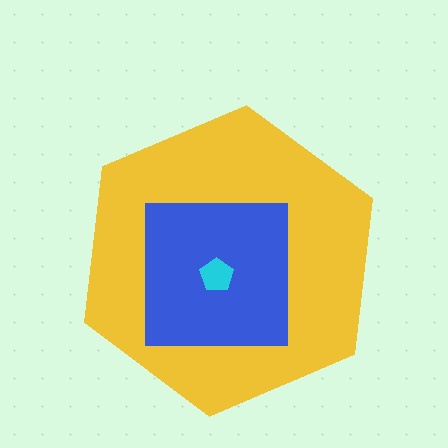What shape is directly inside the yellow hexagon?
The blue square.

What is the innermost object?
The cyan pentagon.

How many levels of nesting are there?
3.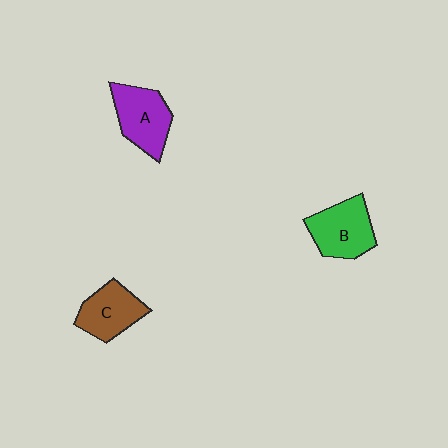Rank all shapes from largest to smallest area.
From largest to smallest: B (green), A (purple), C (brown).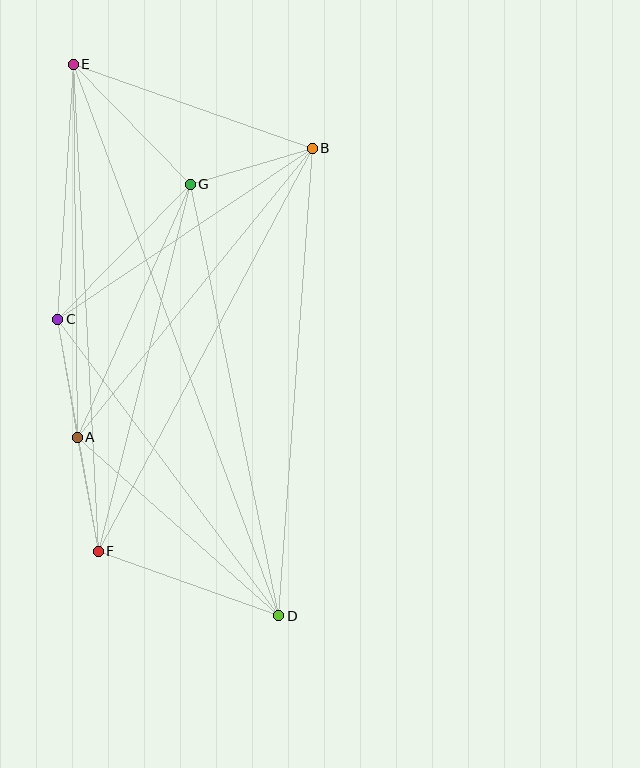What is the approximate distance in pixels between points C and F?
The distance between C and F is approximately 235 pixels.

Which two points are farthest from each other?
Points D and E are farthest from each other.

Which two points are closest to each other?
Points A and F are closest to each other.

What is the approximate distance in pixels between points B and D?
The distance between B and D is approximately 469 pixels.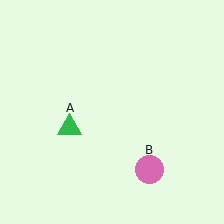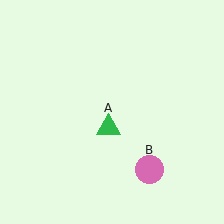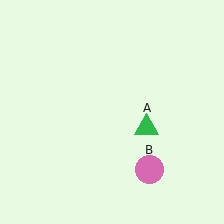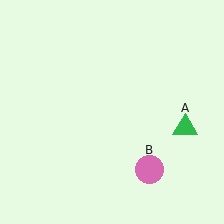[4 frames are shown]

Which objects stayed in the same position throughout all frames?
Pink circle (object B) remained stationary.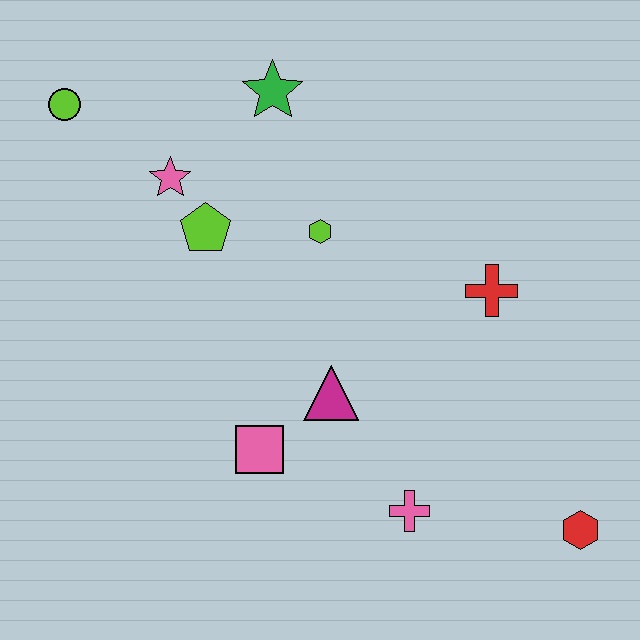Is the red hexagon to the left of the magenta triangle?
No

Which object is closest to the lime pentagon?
The pink star is closest to the lime pentagon.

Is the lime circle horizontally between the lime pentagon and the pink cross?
No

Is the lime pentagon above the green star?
No